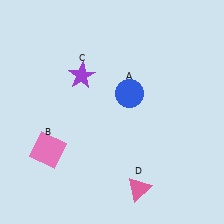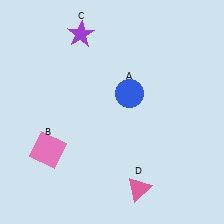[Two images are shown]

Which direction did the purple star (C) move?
The purple star (C) moved up.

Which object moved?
The purple star (C) moved up.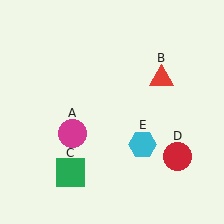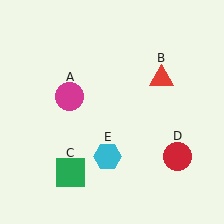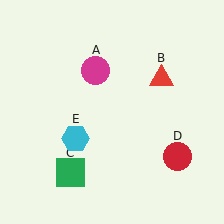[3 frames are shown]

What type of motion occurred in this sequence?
The magenta circle (object A), cyan hexagon (object E) rotated clockwise around the center of the scene.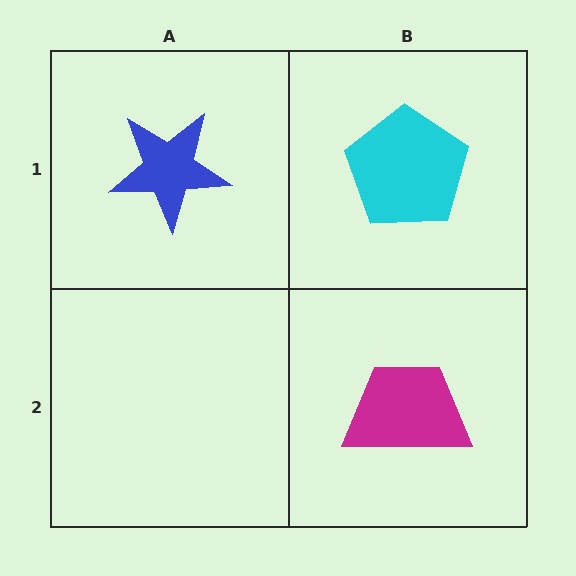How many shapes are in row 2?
1 shape.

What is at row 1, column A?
A blue star.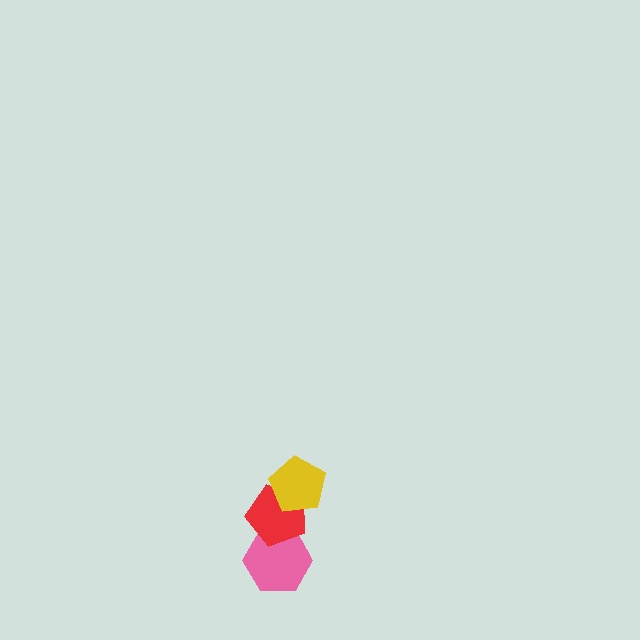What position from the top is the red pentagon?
The red pentagon is 2nd from the top.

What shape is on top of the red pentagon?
The yellow pentagon is on top of the red pentagon.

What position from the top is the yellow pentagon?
The yellow pentagon is 1st from the top.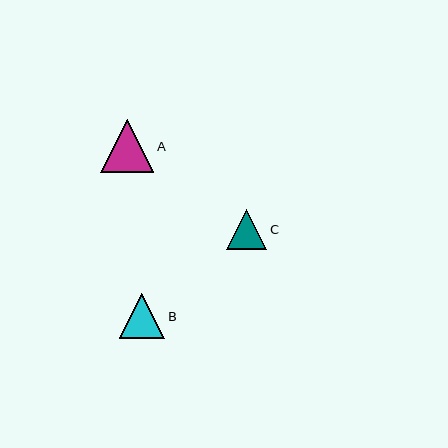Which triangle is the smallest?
Triangle C is the smallest with a size of approximately 40 pixels.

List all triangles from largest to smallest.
From largest to smallest: A, B, C.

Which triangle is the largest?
Triangle A is the largest with a size of approximately 53 pixels.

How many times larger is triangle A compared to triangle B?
Triangle A is approximately 1.2 times the size of triangle B.